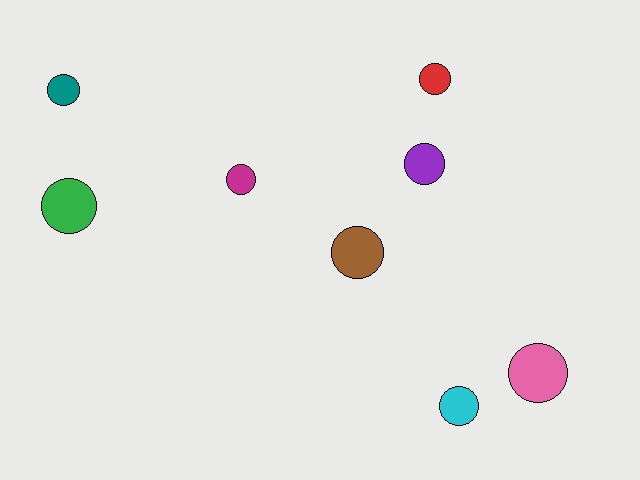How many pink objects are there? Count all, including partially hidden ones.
There is 1 pink object.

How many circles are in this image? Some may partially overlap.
There are 8 circles.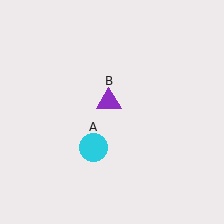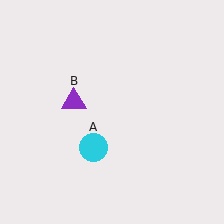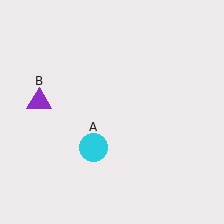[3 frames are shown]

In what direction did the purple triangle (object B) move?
The purple triangle (object B) moved left.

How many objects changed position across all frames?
1 object changed position: purple triangle (object B).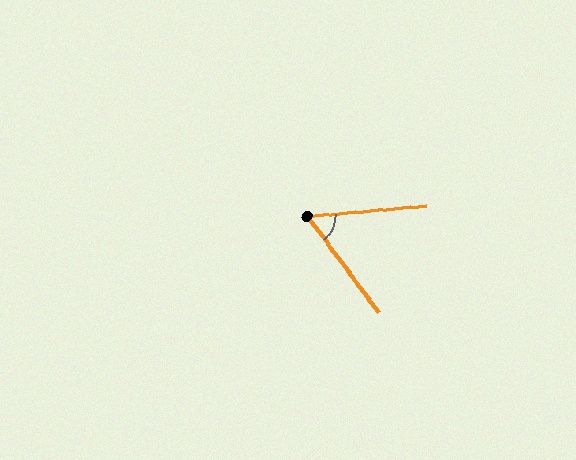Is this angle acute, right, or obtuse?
It is acute.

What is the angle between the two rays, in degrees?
Approximately 58 degrees.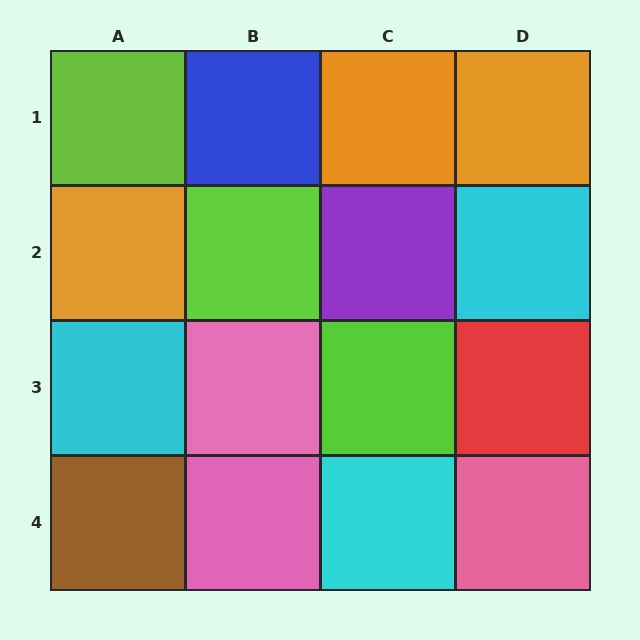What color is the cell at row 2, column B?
Lime.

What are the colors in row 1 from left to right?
Lime, blue, orange, orange.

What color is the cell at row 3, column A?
Cyan.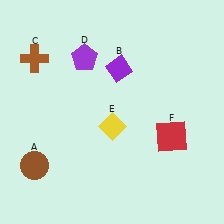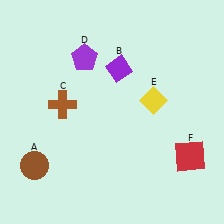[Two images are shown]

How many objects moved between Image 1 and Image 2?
3 objects moved between the two images.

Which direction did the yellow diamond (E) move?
The yellow diamond (E) moved right.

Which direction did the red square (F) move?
The red square (F) moved down.